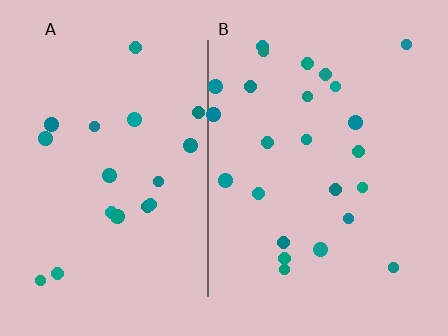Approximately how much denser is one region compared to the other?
Approximately 1.3× — region B over region A.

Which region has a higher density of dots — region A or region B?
B (the right).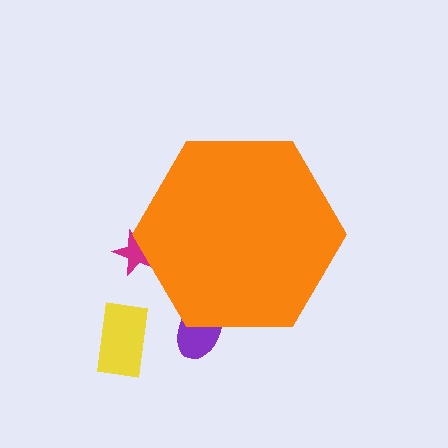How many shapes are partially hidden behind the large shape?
2 shapes are partially hidden.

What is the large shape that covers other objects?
An orange hexagon.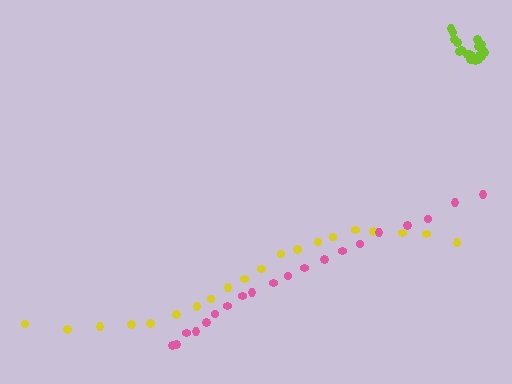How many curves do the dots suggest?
There are 3 distinct paths.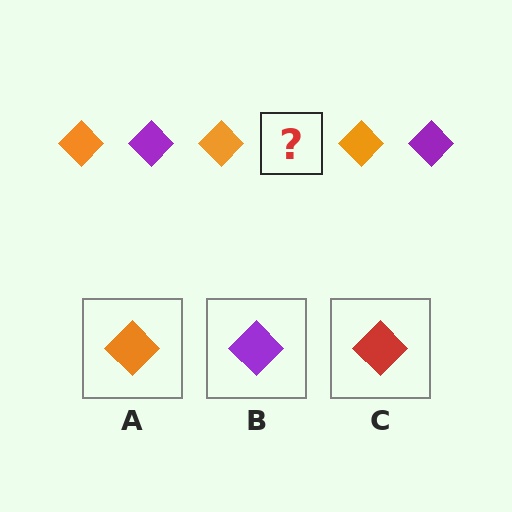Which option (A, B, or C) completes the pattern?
B.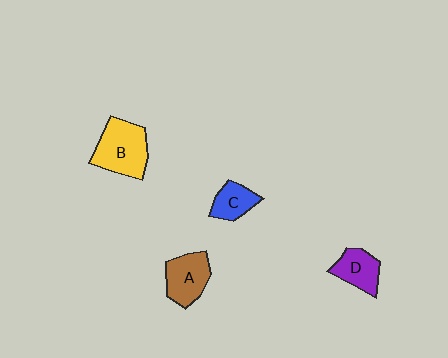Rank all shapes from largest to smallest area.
From largest to smallest: B (yellow), A (brown), D (purple), C (blue).